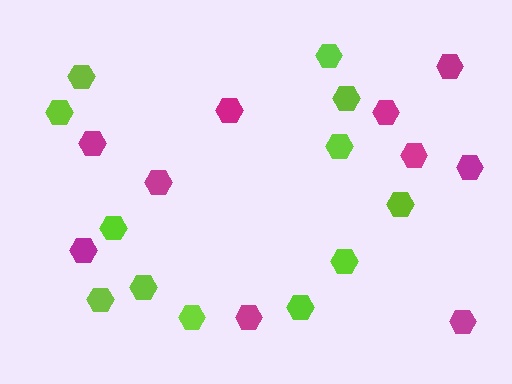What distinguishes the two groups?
There are 2 groups: one group of magenta hexagons (10) and one group of lime hexagons (12).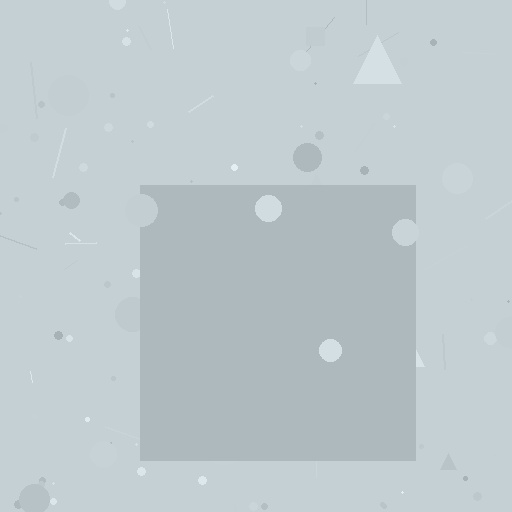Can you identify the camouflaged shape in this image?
The camouflaged shape is a square.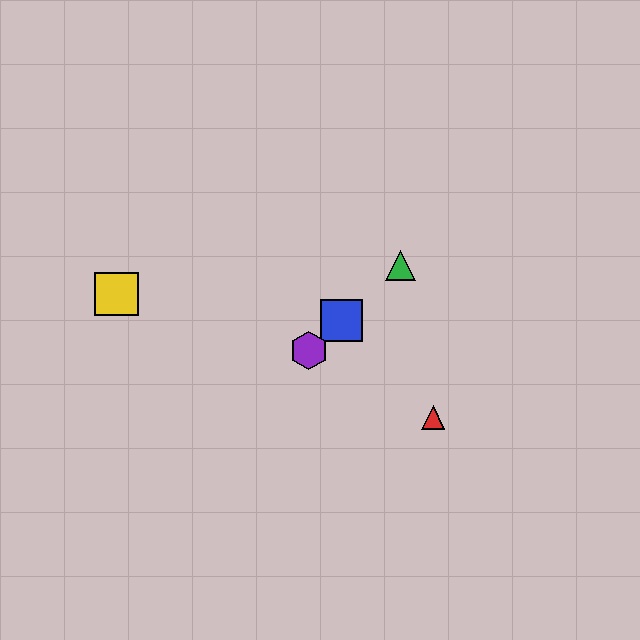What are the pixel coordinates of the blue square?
The blue square is at (342, 320).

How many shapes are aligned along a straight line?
3 shapes (the blue square, the green triangle, the purple hexagon) are aligned along a straight line.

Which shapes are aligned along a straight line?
The blue square, the green triangle, the purple hexagon are aligned along a straight line.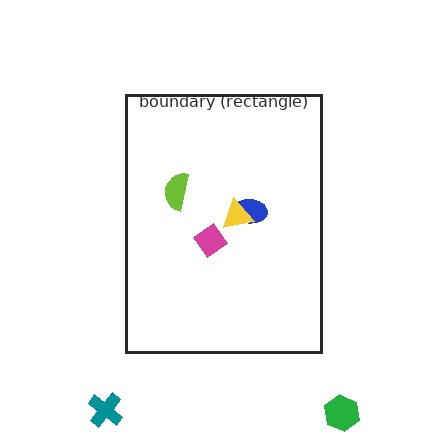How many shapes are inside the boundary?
4 inside, 2 outside.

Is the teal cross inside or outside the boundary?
Outside.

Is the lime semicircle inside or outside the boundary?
Inside.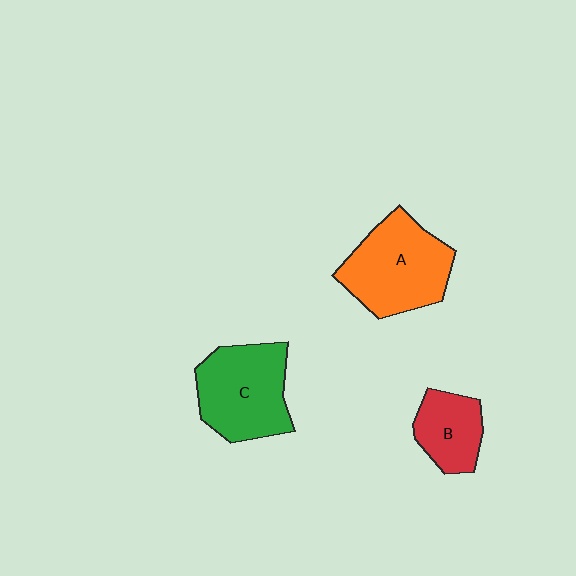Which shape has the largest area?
Shape A (orange).